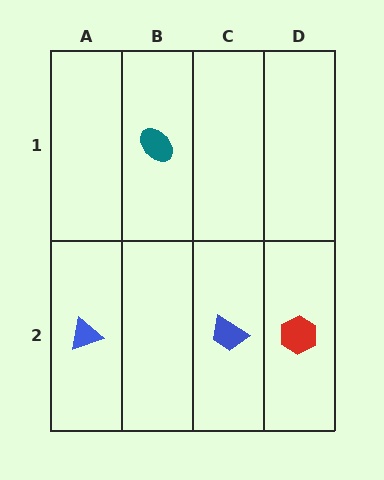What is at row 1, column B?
A teal ellipse.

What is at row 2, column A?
A blue triangle.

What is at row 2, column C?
A blue trapezoid.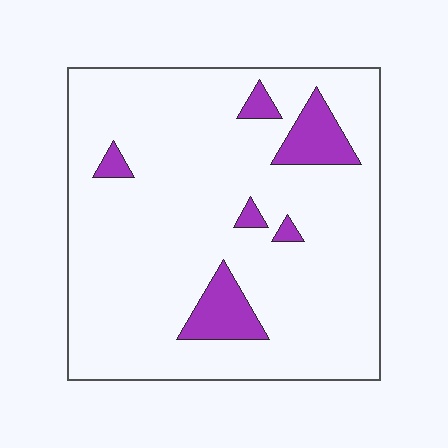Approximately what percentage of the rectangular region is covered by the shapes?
Approximately 10%.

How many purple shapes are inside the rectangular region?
6.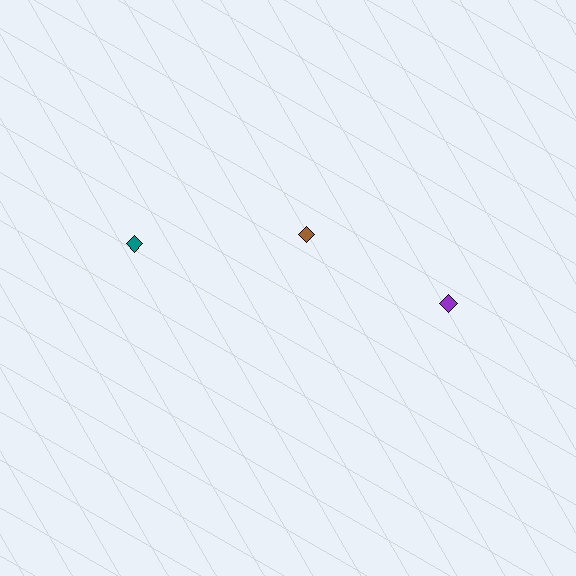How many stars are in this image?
There are no stars.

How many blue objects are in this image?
There are no blue objects.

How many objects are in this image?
There are 3 objects.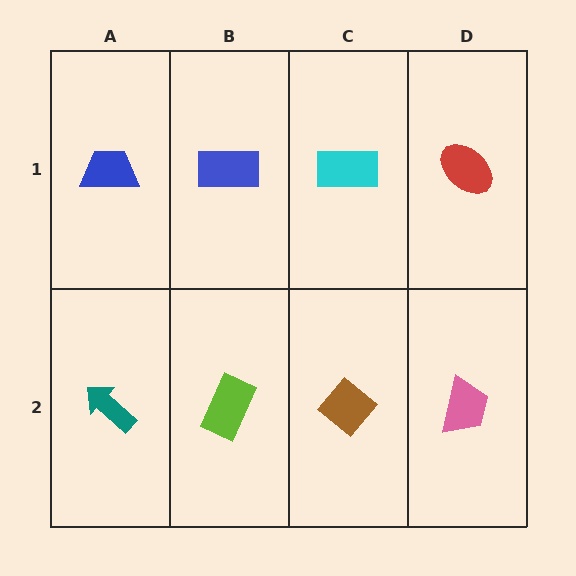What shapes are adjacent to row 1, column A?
A teal arrow (row 2, column A), a blue rectangle (row 1, column B).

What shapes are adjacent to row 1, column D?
A pink trapezoid (row 2, column D), a cyan rectangle (row 1, column C).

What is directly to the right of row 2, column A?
A lime rectangle.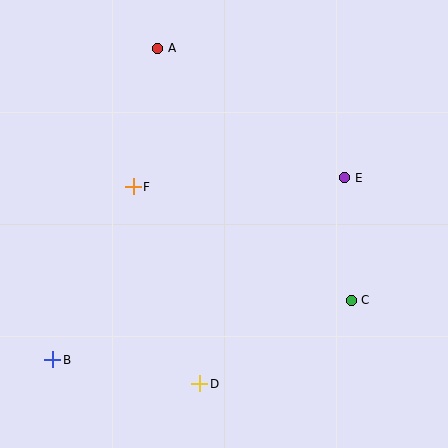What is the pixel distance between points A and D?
The distance between A and D is 338 pixels.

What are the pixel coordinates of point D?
Point D is at (200, 384).